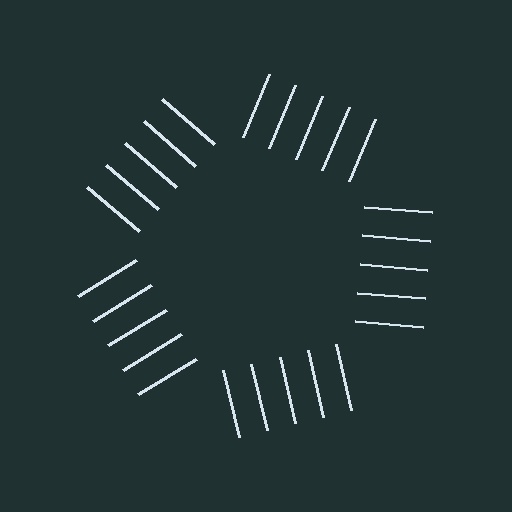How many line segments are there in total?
25 — 5 along each of the 5 edges.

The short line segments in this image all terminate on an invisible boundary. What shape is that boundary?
An illusory pentagon — the line segments terminate on its edges but no continuous stroke is drawn.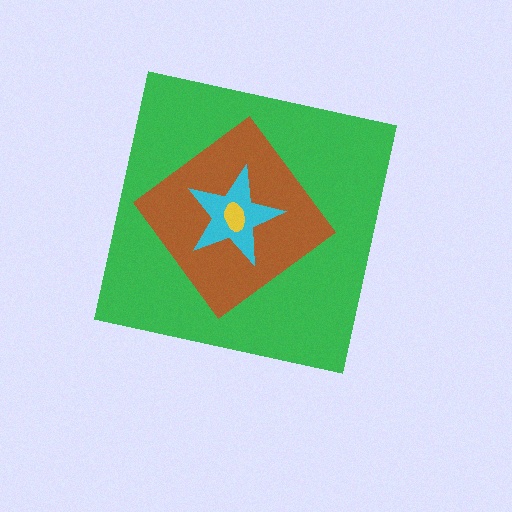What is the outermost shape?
The green square.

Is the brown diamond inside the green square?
Yes.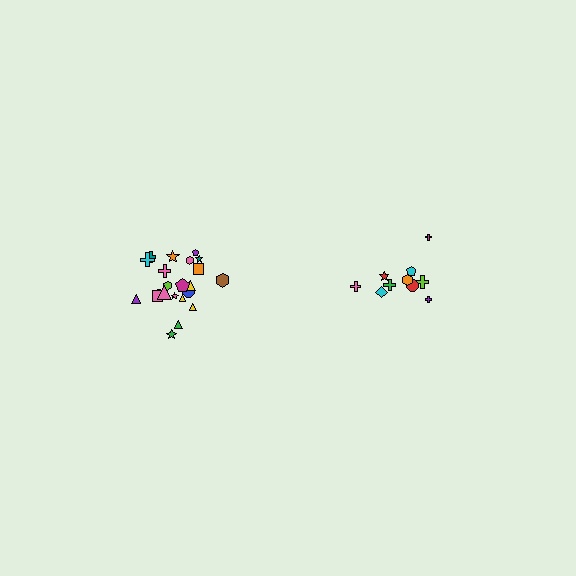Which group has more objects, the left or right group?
The left group.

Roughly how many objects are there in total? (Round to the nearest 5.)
Roughly 30 objects in total.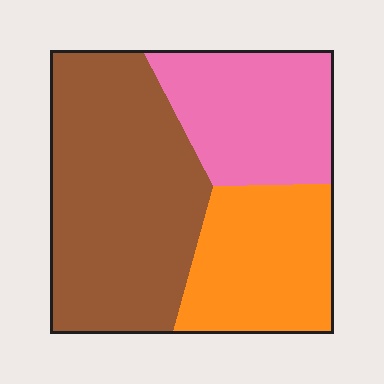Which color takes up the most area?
Brown, at roughly 50%.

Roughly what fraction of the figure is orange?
Orange takes up about one quarter (1/4) of the figure.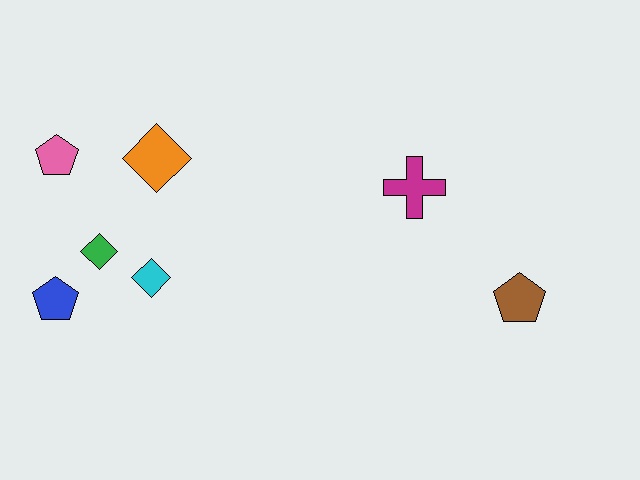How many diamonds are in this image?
There are 3 diamonds.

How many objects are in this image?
There are 7 objects.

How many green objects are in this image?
There is 1 green object.